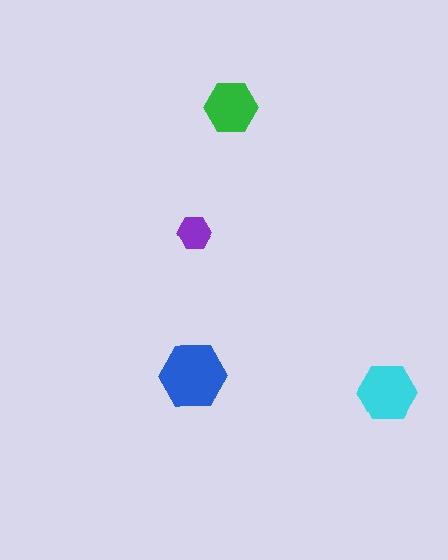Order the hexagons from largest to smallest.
the blue one, the cyan one, the green one, the purple one.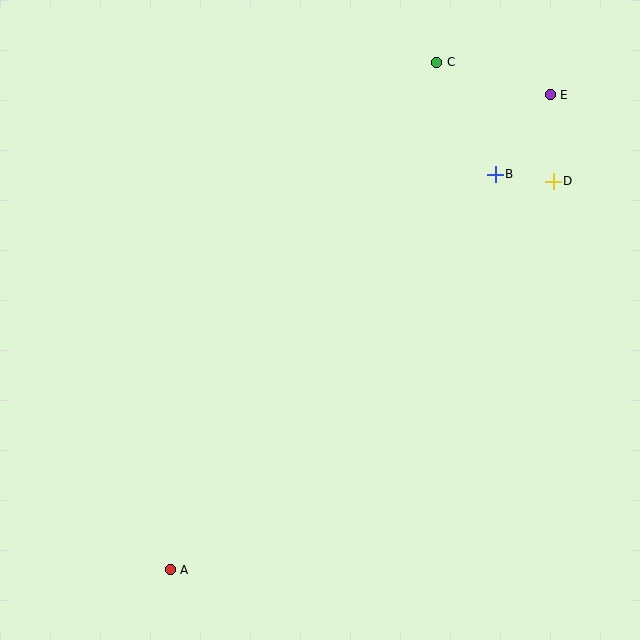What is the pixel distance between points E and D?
The distance between E and D is 87 pixels.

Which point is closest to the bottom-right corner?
Point D is closest to the bottom-right corner.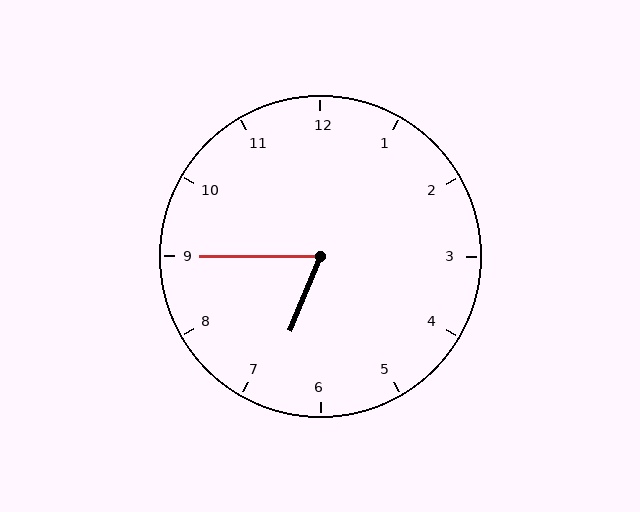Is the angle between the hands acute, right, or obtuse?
It is acute.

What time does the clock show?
6:45.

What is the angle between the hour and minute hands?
Approximately 68 degrees.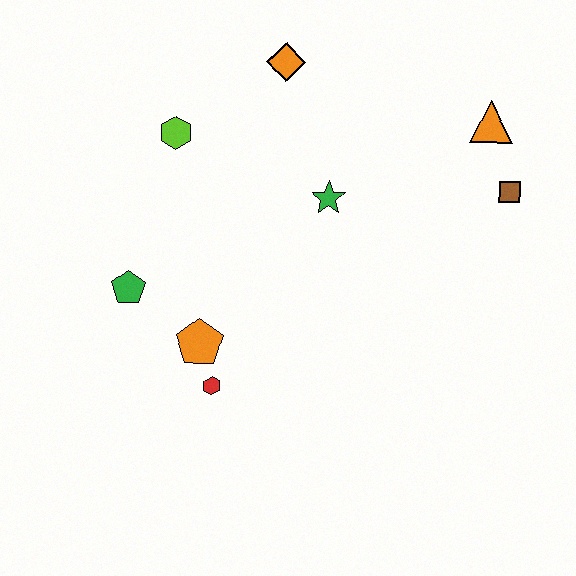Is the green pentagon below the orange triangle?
Yes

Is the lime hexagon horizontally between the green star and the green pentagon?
Yes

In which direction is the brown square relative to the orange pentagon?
The brown square is to the right of the orange pentagon.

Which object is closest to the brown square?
The orange triangle is closest to the brown square.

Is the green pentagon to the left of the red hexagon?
Yes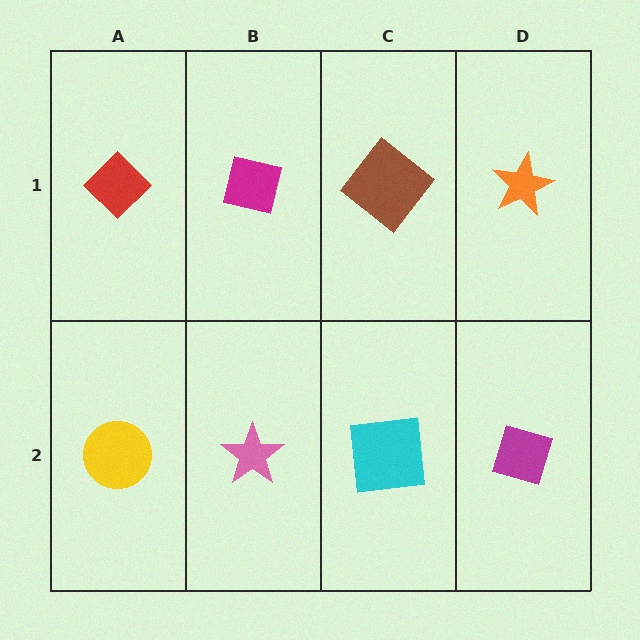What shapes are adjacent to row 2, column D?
An orange star (row 1, column D), a cyan square (row 2, column C).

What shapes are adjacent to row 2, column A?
A red diamond (row 1, column A), a pink star (row 2, column B).